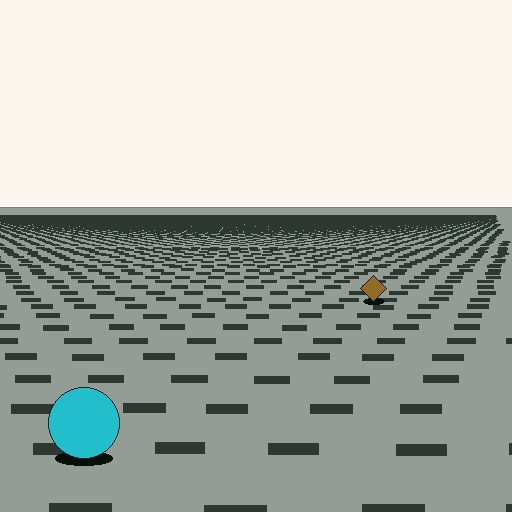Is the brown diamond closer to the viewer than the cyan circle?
No. The cyan circle is closer — you can tell from the texture gradient: the ground texture is coarser near it.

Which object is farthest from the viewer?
The brown diamond is farthest from the viewer. It appears smaller and the ground texture around it is denser.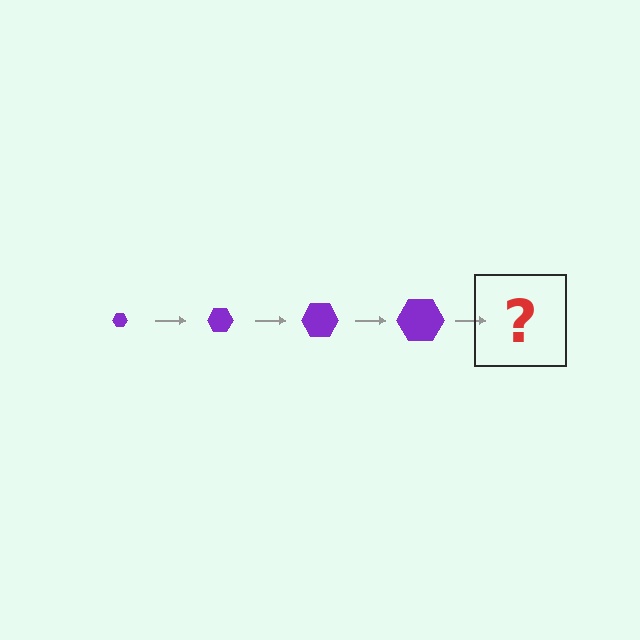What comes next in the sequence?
The next element should be a purple hexagon, larger than the previous one.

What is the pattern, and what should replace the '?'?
The pattern is that the hexagon gets progressively larger each step. The '?' should be a purple hexagon, larger than the previous one.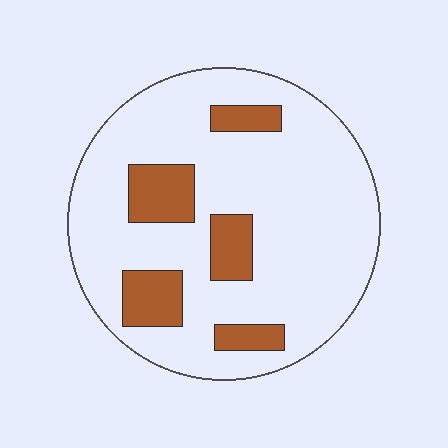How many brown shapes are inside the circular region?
5.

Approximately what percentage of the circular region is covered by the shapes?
Approximately 20%.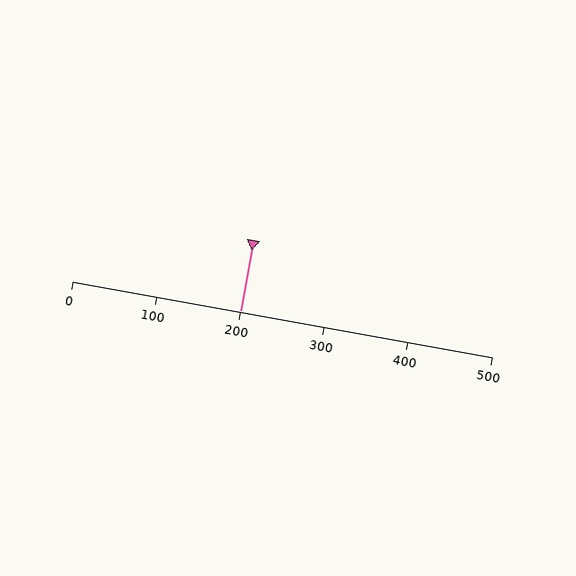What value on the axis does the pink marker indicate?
The marker indicates approximately 200.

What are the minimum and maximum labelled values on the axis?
The axis runs from 0 to 500.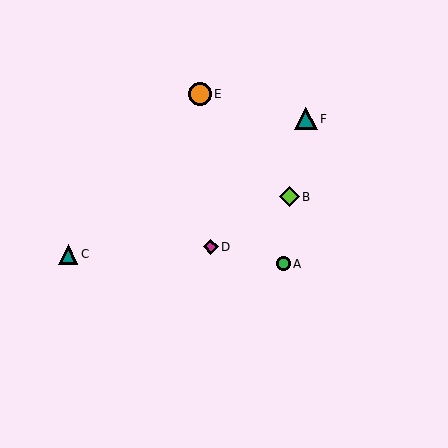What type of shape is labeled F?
Shape F is a teal triangle.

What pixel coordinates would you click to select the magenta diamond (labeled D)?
Click at (211, 247) to select the magenta diamond D.